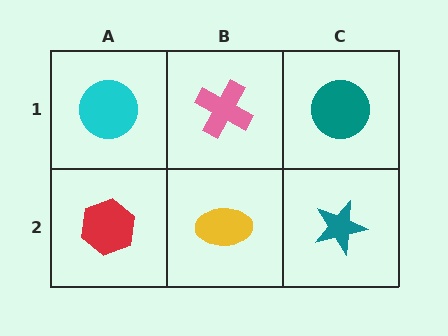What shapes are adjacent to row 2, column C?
A teal circle (row 1, column C), a yellow ellipse (row 2, column B).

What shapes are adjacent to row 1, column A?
A red hexagon (row 2, column A), a pink cross (row 1, column B).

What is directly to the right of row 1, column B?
A teal circle.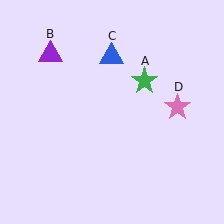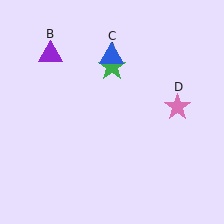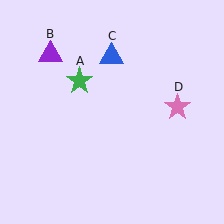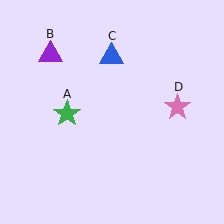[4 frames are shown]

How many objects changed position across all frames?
1 object changed position: green star (object A).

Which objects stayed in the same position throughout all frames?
Purple triangle (object B) and blue triangle (object C) and pink star (object D) remained stationary.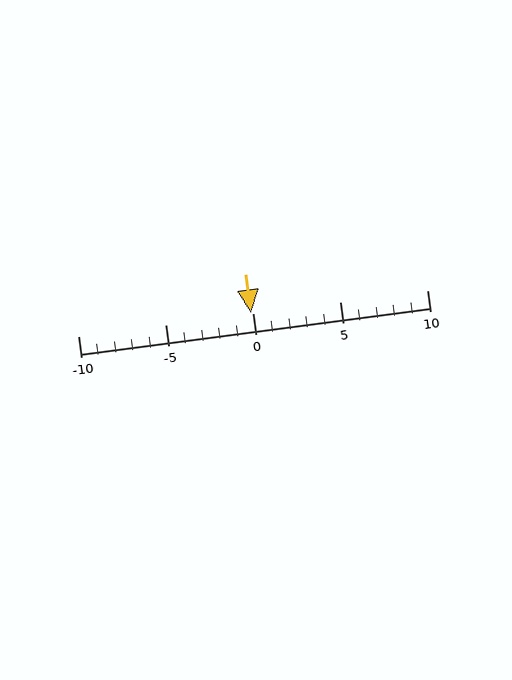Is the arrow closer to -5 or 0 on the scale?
The arrow is closer to 0.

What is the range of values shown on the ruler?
The ruler shows values from -10 to 10.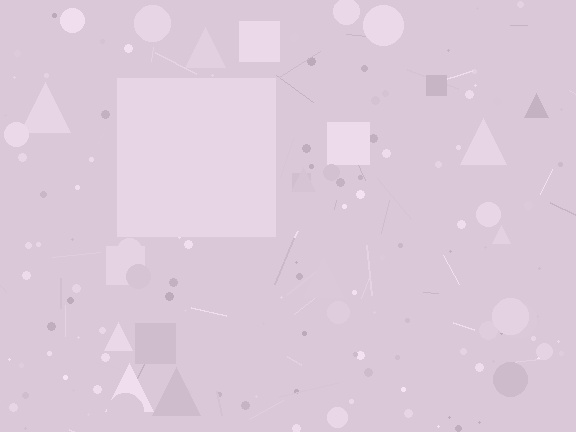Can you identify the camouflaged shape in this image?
The camouflaged shape is a square.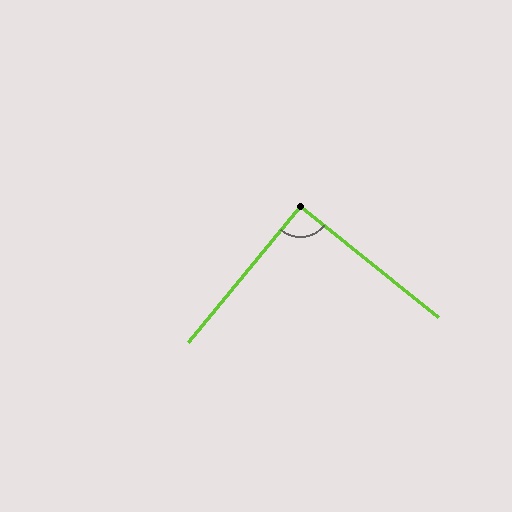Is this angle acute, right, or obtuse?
It is approximately a right angle.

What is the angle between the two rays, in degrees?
Approximately 91 degrees.